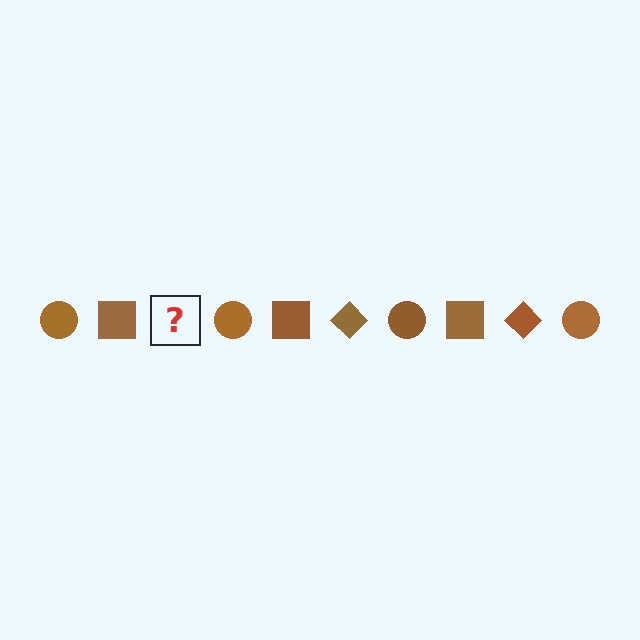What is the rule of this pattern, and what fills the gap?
The rule is that the pattern cycles through circle, square, diamond shapes in brown. The gap should be filled with a brown diamond.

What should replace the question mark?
The question mark should be replaced with a brown diamond.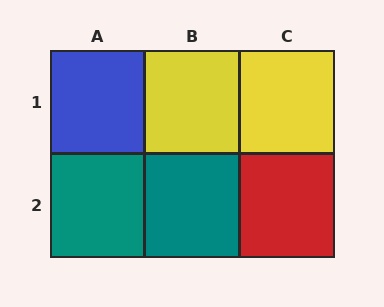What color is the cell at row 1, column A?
Blue.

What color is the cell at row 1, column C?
Yellow.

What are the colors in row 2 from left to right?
Teal, teal, red.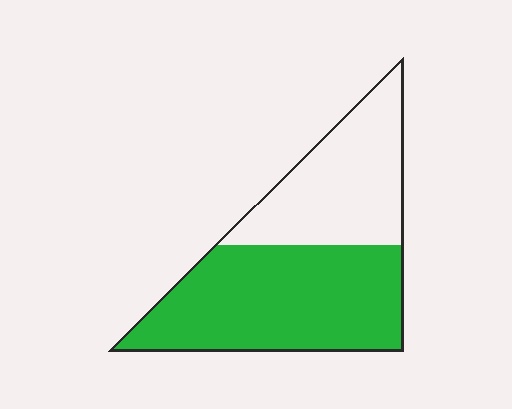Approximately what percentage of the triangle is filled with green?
Approximately 60%.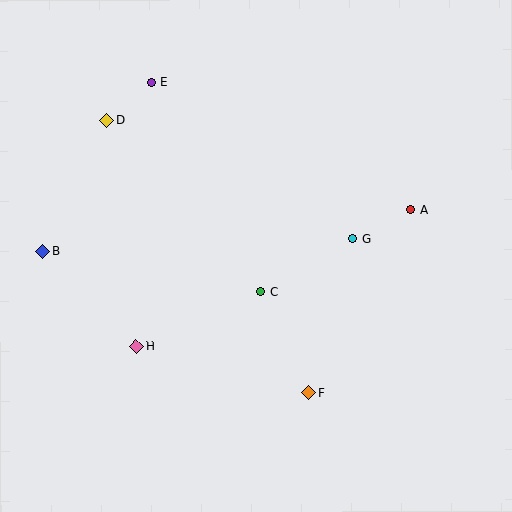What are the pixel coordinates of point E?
Point E is at (151, 82).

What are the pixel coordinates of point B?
Point B is at (43, 251).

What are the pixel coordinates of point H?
Point H is at (136, 346).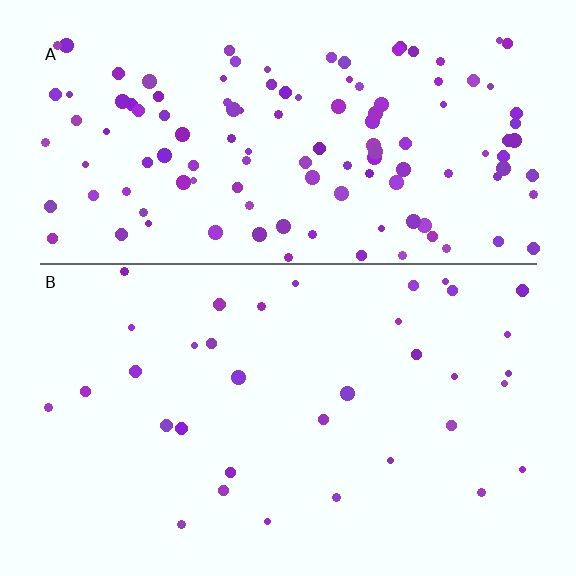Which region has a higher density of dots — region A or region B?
A (the top).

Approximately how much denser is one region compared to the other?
Approximately 3.6× — region A over region B.